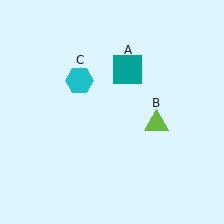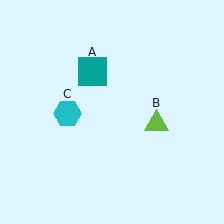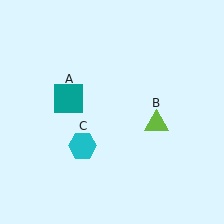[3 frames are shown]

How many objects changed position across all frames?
2 objects changed position: teal square (object A), cyan hexagon (object C).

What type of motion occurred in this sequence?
The teal square (object A), cyan hexagon (object C) rotated counterclockwise around the center of the scene.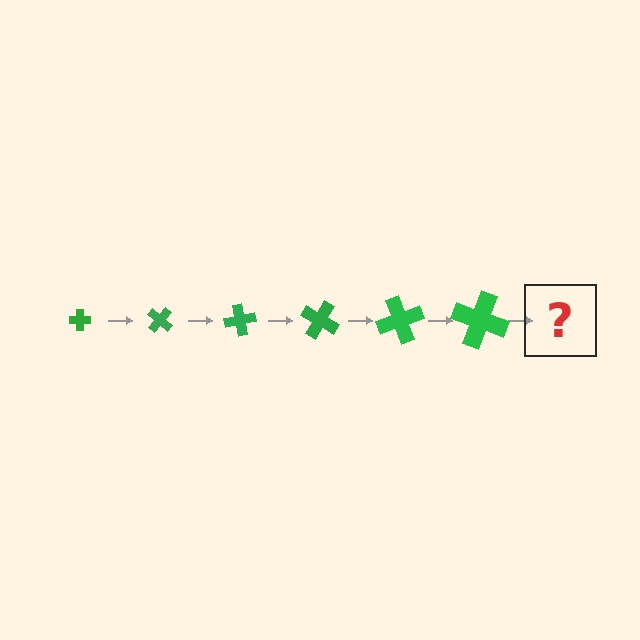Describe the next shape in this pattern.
It should be a cross, larger than the previous one and rotated 240 degrees from the start.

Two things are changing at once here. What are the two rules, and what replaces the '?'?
The two rules are that the cross grows larger each step and it rotates 40 degrees each step. The '?' should be a cross, larger than the previous one and rotated 240 degrees from the start.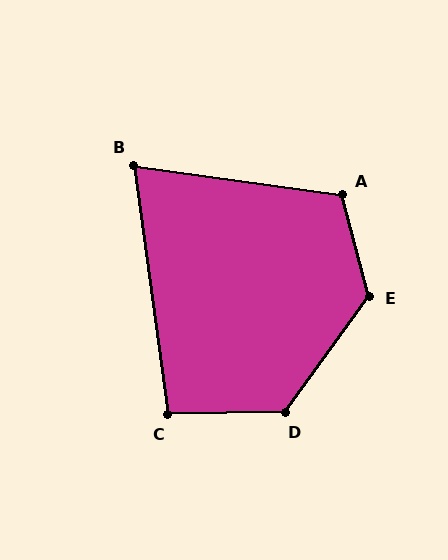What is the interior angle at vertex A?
Approximately 112 degrees (obtuse).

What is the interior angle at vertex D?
Approximately 127 degrees (obtuse).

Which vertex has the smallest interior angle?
B, at approximately 74 degrees.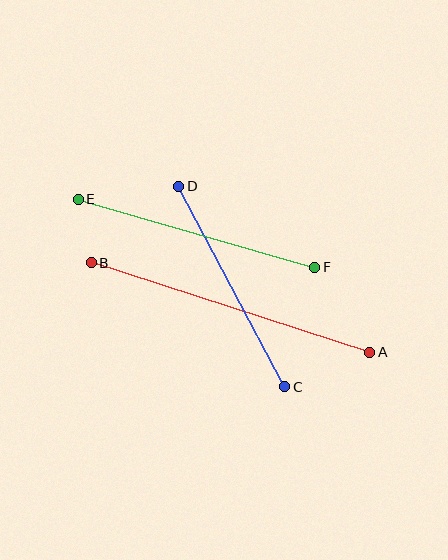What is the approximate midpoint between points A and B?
The midpoint is at approximately (230, 308) pixels.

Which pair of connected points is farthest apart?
Points A and B are farthest apart.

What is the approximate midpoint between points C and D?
The midpoint is at approximately (232, 287) pixels.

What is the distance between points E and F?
The distance is approximately 246 pixels.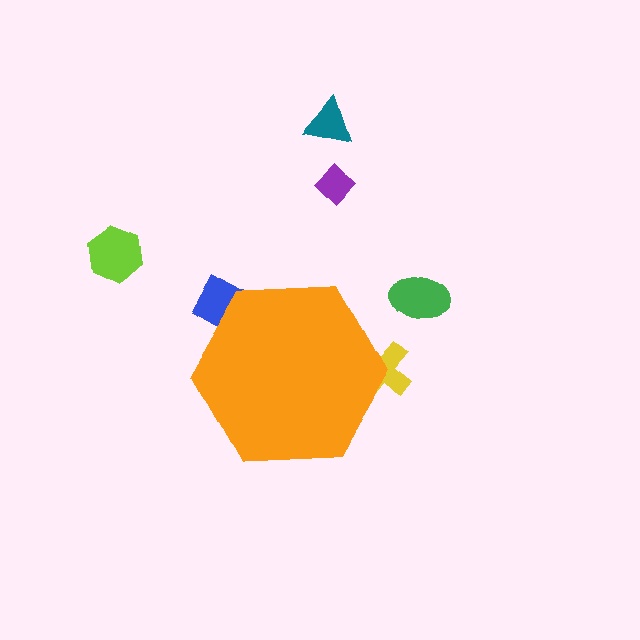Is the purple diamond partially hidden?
No, the purple diamond is fully visible.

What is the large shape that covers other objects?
An orange hexagon.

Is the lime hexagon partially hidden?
No, the lime hexagon is fully visible.